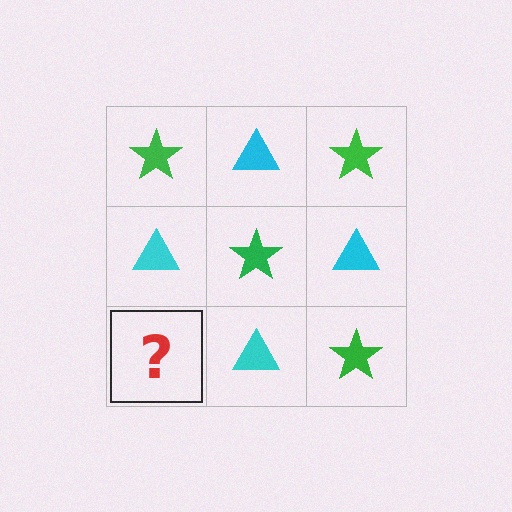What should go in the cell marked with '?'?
The missing cell should contain a green star.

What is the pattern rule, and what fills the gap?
The rule is that it alternates green star and cyan triangle in a checkerboard pattern. The gap should be filled with a green star.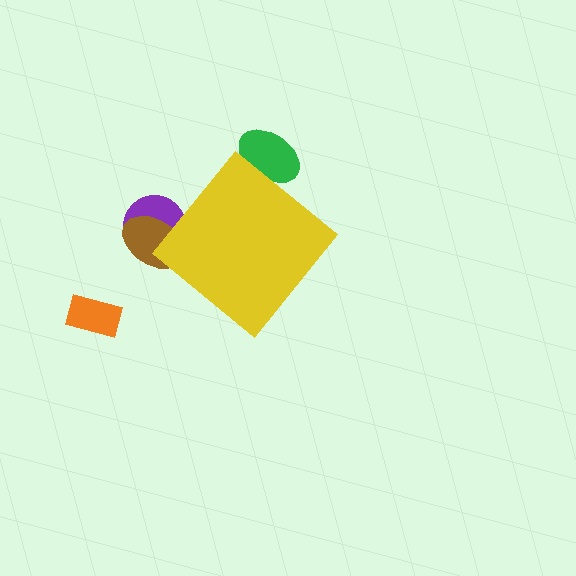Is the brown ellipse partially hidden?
Yes, the brown ellipse is partially hidden behind the yellow diamond.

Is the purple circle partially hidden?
Yes, the purple circle is partially hidden behind the yellow diamond.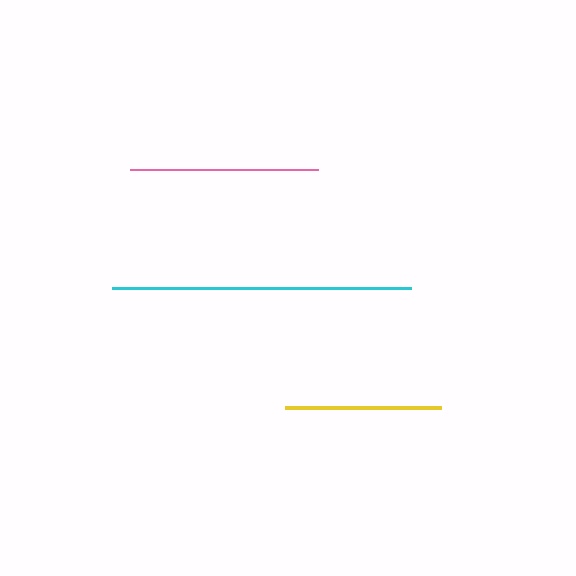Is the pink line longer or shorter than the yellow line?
The pink line is longer than the yellow line.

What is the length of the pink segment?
The pink segment is approximately 188 pixels long.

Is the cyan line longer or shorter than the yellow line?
The cyan line is longer than the yellow line.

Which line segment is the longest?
The cyan line is the longest at approximately 299 pixels.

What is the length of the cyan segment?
The cyan segment is approximately 299 pixels long.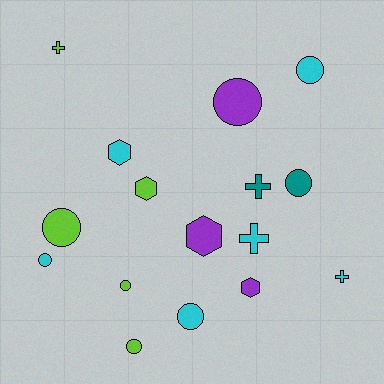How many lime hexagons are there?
There is 1 lime hexagon.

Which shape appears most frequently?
Circle, with 8 objects.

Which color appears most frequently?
Cyan, with 6 objects.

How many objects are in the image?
There are 16 objects.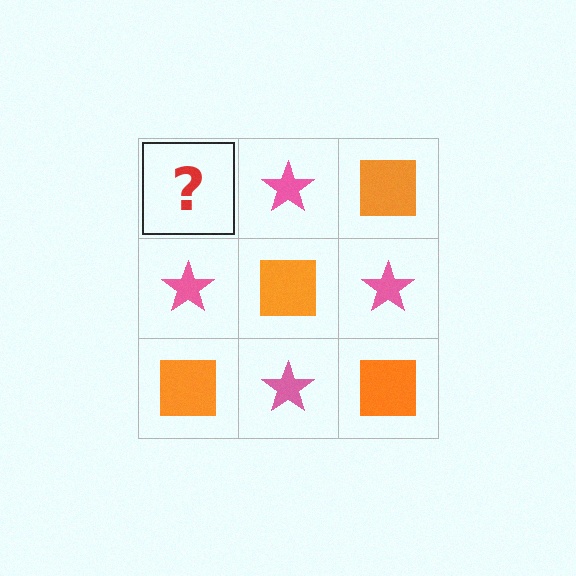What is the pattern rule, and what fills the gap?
The rule is that it alternates orange square and pink star in a checkerboard pattern. The gap should be filled with an orange square.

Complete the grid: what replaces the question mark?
The question mark should be replaced with an orange square.